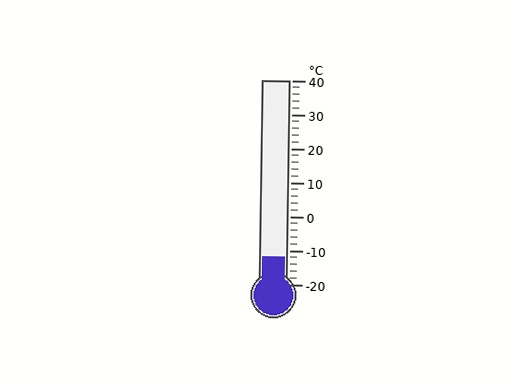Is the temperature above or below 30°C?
The temperature is below 30°C.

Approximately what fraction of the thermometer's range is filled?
The thermometer is filled to approximately 15% of its range.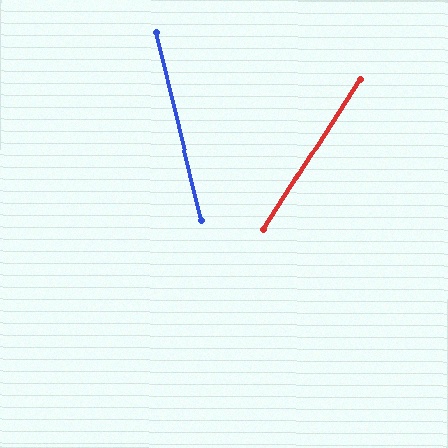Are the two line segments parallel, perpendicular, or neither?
Neither parallel nor perpendicular — they differ by about 46°.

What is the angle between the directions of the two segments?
Approximately 46 degrees.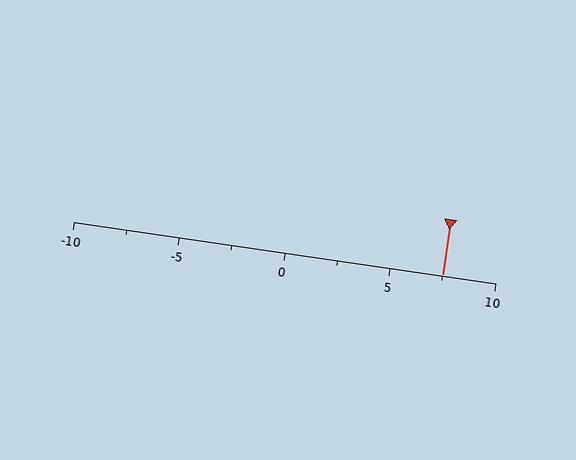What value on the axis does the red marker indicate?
The marker indicates approximately 7.5.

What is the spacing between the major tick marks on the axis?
The major ticks are spaced 5 apart.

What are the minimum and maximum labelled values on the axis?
The axis runs from -10 to 10.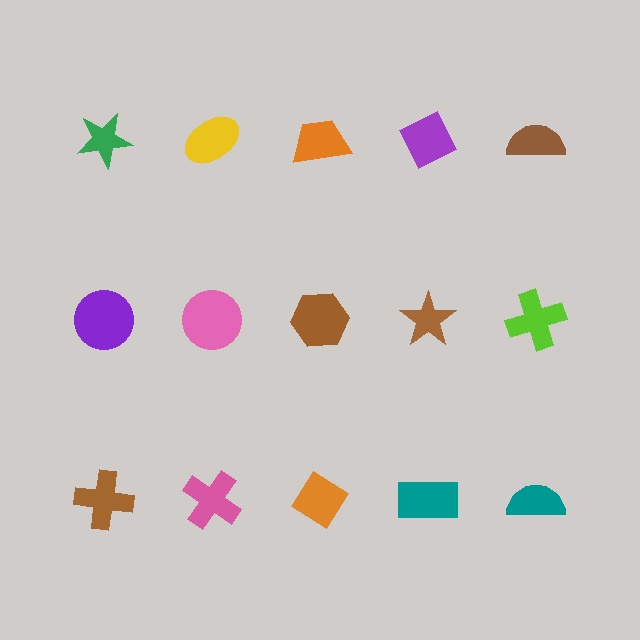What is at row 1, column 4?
A purple diamond.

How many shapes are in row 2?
5 shapes.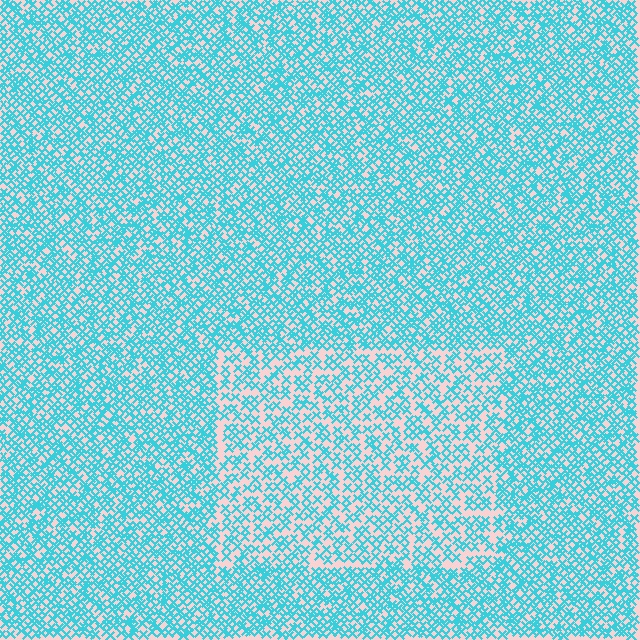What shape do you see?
I see a rectangle.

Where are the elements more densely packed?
The elements are more densely packed outside the rectangle boundary.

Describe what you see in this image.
The image contains small cyan elements arranged at two different densities. A rectangle-shaped region is visible where the elements are less densely packed than the surrounding area.